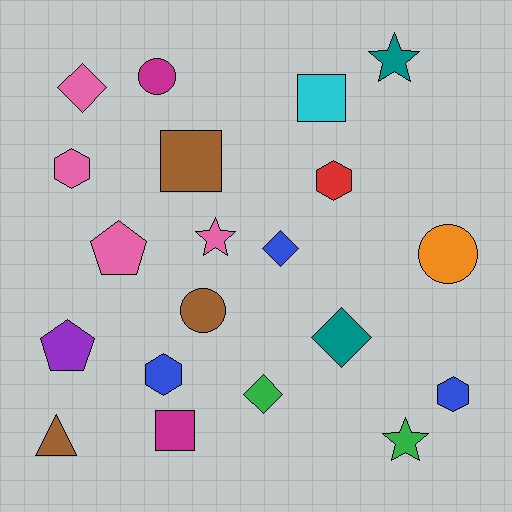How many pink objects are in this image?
There are 4 pink objects.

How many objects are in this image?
There are 20 objects.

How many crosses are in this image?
There are no crosses.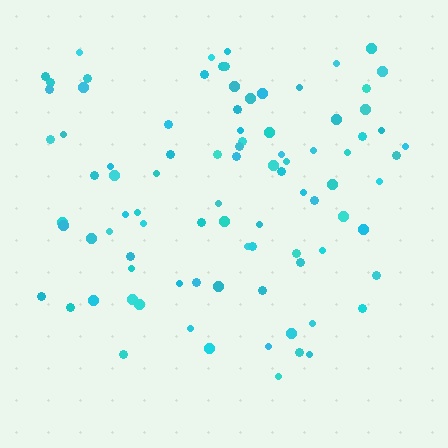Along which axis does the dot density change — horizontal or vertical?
Vertical.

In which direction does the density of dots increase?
From bottom to top, with the top side densest.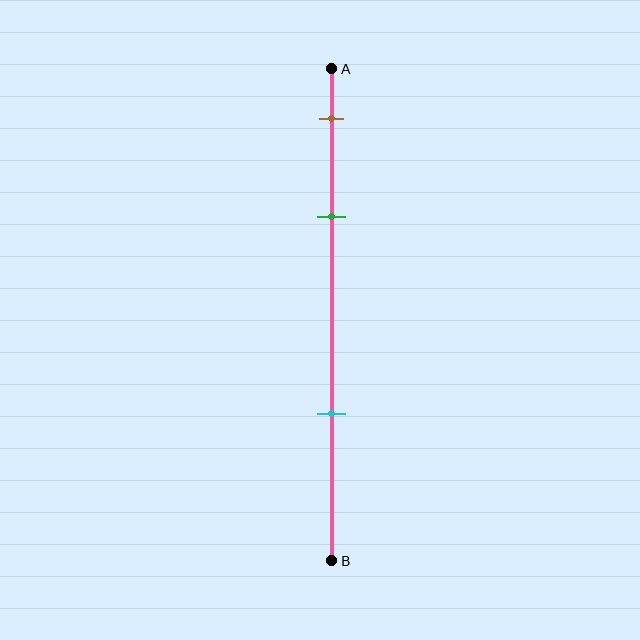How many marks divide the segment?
There are 3 marks dividing the segment.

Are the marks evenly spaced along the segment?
No, the marks are not evenly spaced.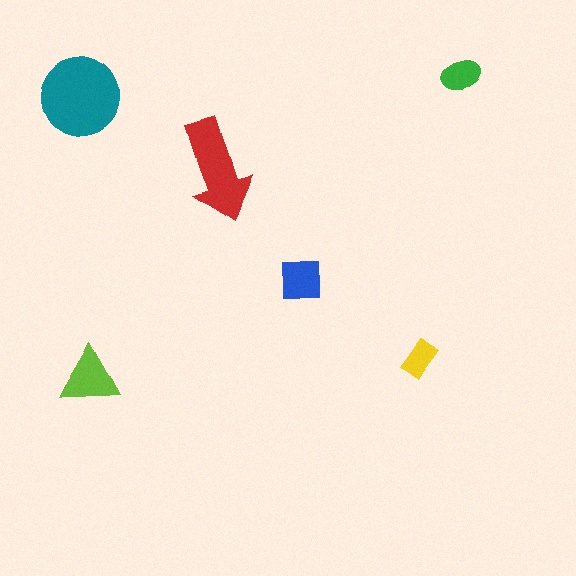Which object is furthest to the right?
The green ellipse is rightmost.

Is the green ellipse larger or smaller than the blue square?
Smaller.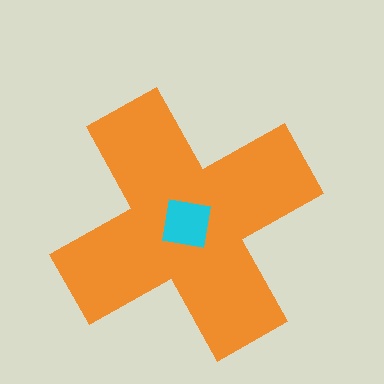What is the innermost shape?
The cyan square.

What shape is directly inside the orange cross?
The cyan square.